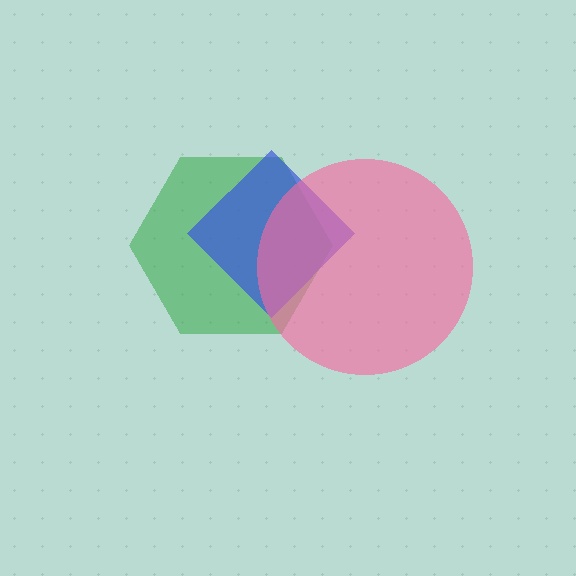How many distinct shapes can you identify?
There are 3 distinct shapes: a green hexagon, a blue diamond, a pink circle.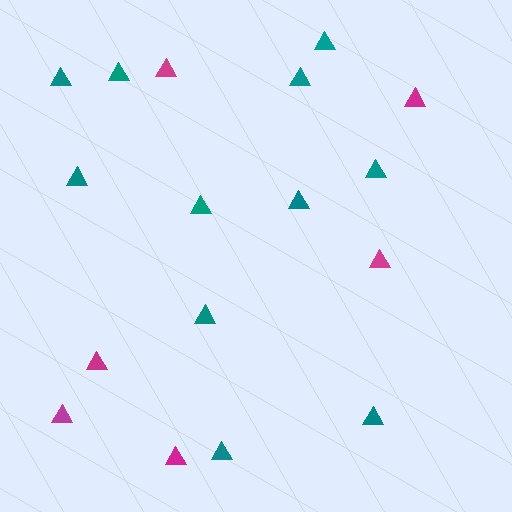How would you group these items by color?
There are 2 groups: one group of magenta triangles (6) and one group of teal triangles (11).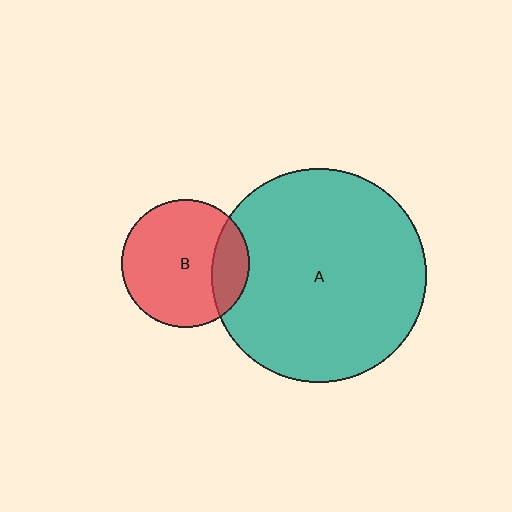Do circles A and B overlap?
Yes.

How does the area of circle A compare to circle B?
Approximately 2.8 times.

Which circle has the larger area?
Circle A (teal).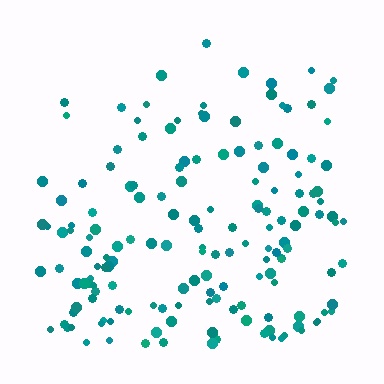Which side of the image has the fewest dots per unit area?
The top.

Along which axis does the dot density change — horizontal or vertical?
Vertical.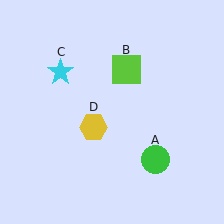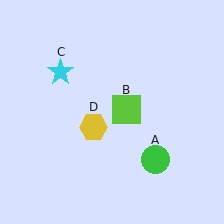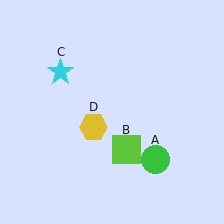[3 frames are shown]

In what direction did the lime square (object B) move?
The lime square (object B) moved down.